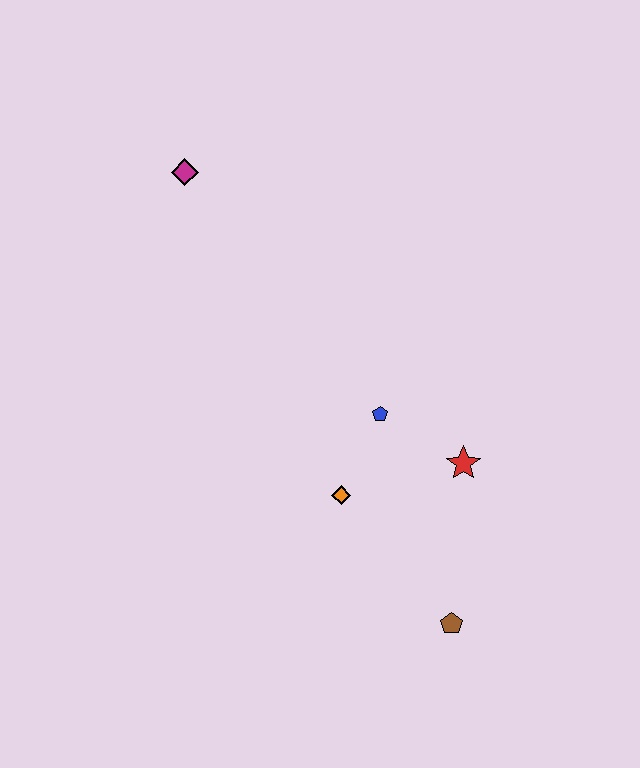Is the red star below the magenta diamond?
Yes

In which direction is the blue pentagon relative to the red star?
The blue pentagon is to the left of the red star.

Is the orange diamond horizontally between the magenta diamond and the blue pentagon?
Yes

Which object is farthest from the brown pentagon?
The magenta diamond is farthest from the brown pentagon.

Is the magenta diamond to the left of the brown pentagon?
Yes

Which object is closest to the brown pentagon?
The red star is closest to the brown pentagon.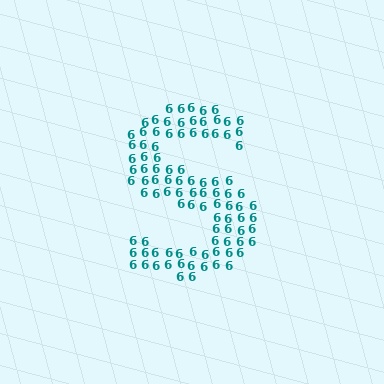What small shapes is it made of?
It is made of small digit 6's.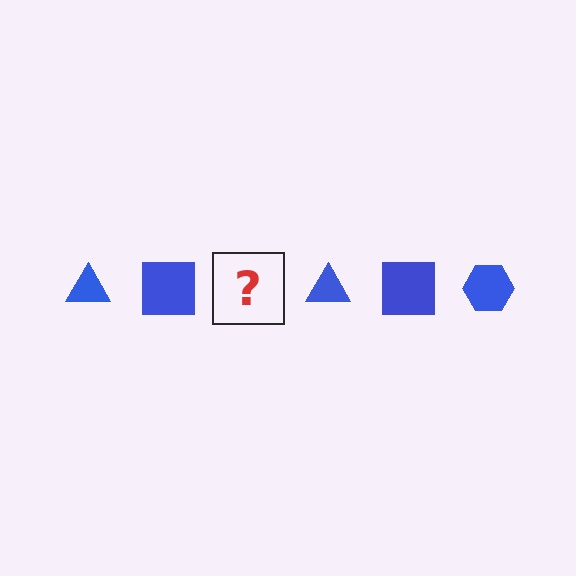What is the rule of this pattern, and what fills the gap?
The rule is that the pattern cycles through triangle, square, hexagon shapes in blue. The gap should be filled with a blue hexagon.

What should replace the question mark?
The question mark should be replaced with a blue hexagon.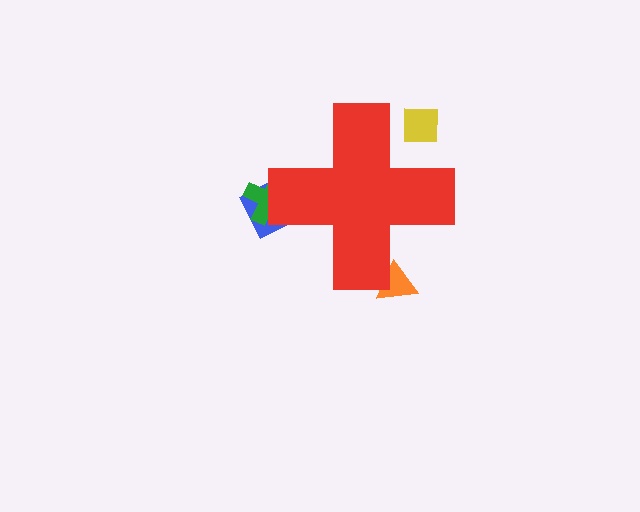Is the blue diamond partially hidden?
Yes, the blue diamond is partially hidden behind the red cross.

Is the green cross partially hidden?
Yes, the green cross is partially hidden behind the red cross.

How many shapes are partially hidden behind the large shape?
4 shapes are partially hidden.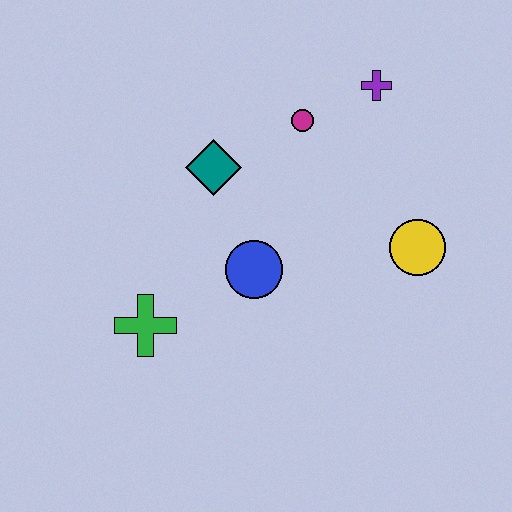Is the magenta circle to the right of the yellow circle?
No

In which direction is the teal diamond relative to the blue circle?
The teal diamond is above the blue circle.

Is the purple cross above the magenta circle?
Yes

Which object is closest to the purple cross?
The magenta circle is closest to the purple cross.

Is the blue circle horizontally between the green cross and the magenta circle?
Yes